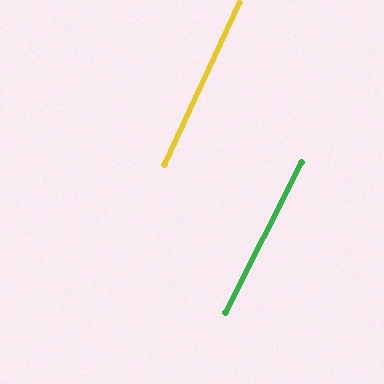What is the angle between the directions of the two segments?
Approximately 2 degrees.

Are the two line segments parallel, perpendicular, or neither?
Parallel — their directions differ by only 1.9°.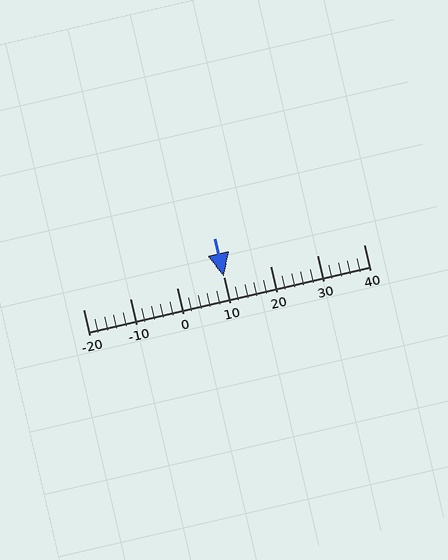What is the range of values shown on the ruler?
The ruler shows values from -20 to 40.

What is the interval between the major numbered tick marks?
The major tick marks are spaced 10 units apart.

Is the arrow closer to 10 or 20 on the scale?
The arrow is closer to 10.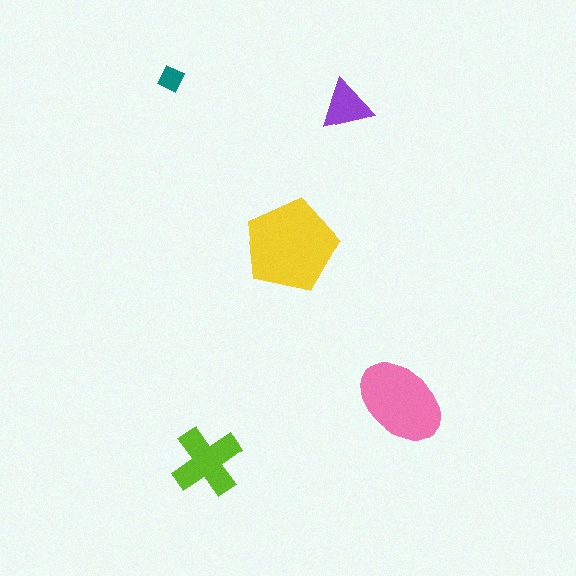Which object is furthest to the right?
The pink ellipse is rightmost.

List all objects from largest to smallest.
The yellow pentagon, the pink ellipse, the lime cross, the purple triangle, the teal diamond.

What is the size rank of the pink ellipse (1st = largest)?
2nd.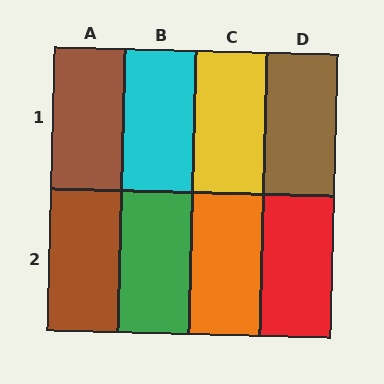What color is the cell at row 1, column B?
Cyan.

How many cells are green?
1 cell is green.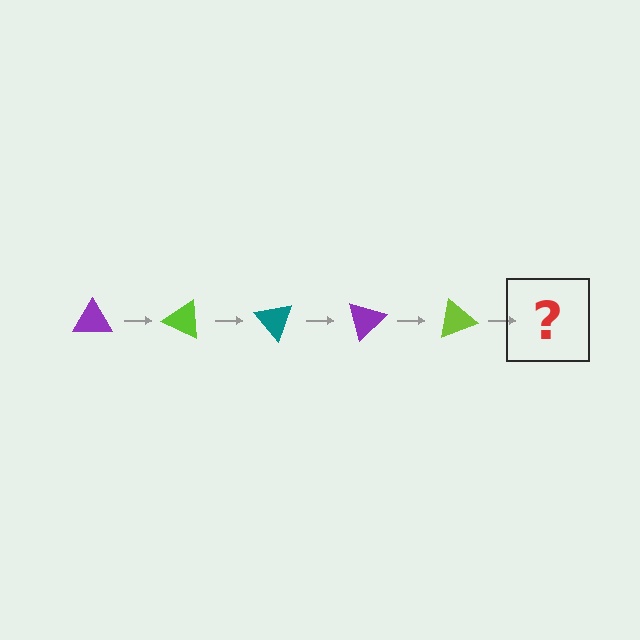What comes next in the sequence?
The next element should be a teal triangle, rotated 125 degrees from the start.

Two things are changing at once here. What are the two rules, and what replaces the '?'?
The two rules are that it rotates 25 degrees each step and the color cycles through purple, lime, and teal. The '?' should be a teal triangle, rotated 125 degrees from the start.